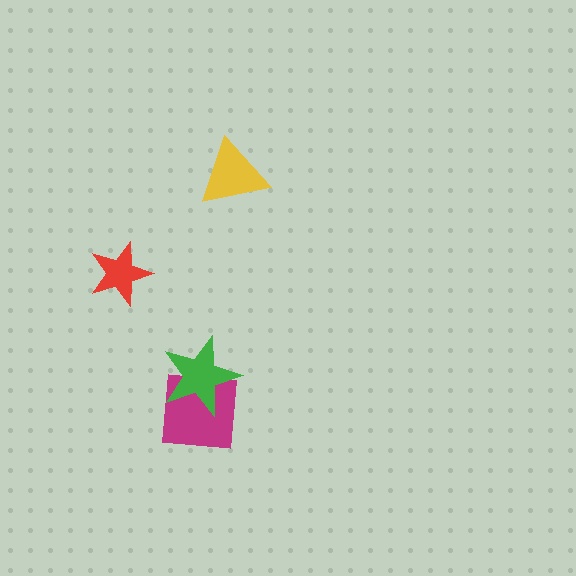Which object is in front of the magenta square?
The green star is in front of the magenta square.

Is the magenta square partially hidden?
Yes, it is partially covered by another shape.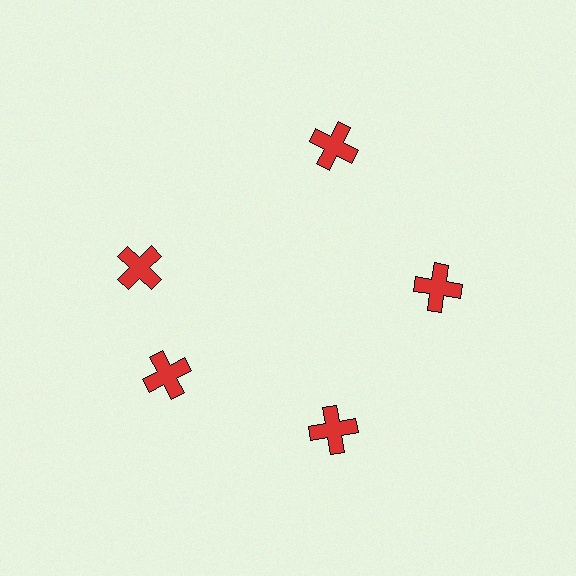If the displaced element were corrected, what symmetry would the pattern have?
It would have 5-fold rotational symmetry — the pattern would map onto itself every 72 degrees.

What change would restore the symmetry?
The symmetry would be restored by rotating it back into even spacing with its neighbors so that all 5 crosses sit at equal angles and equal distance from the center.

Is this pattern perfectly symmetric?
No. The 5 red crosses are arranged in a ring, but one element near the 10 o'clock position is rotated out of alignment along the ring, breaking the 5-fold rotational symmetry.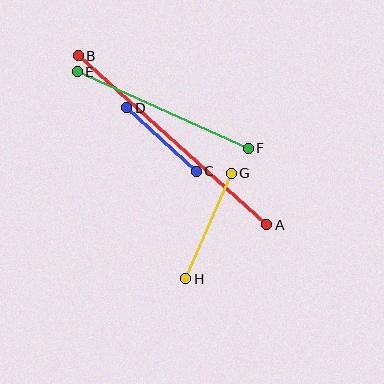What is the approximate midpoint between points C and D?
The midpoint is at approximately (161, 139) pixels.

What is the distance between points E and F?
The distance is approximately 187 pixels.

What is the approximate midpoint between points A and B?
The midpoint is at approximately (173, 140) pixels.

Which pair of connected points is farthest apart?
Points A and B are farthest apart.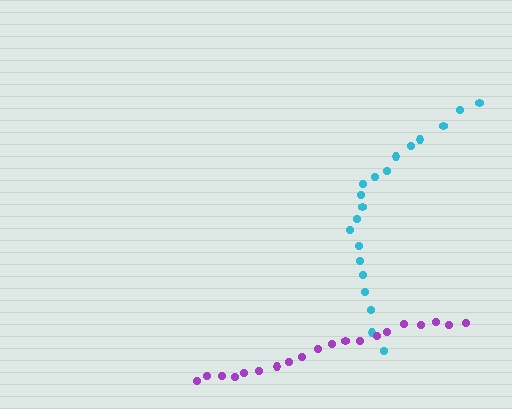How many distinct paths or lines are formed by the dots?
There are 2 distinct paths.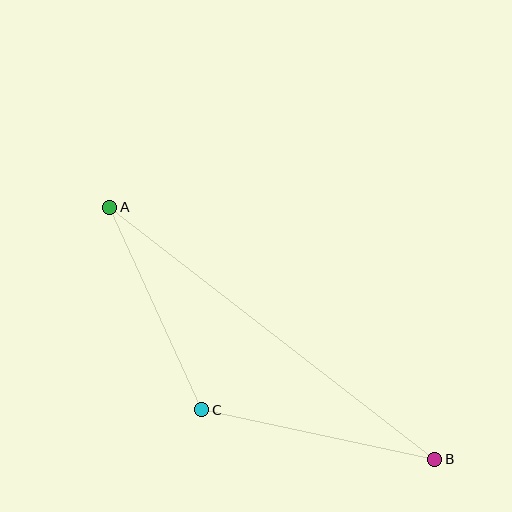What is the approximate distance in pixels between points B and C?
The distance between B and C is approximately 238 pixels.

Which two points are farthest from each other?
Points A and B are farthest from each other.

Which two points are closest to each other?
Points A and C are closest to each other.